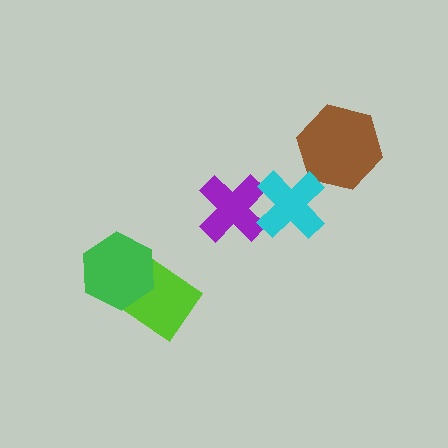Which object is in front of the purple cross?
The cyan cross is in front of the purple cross.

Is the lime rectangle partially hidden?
Yes, it is partially covered by another shape.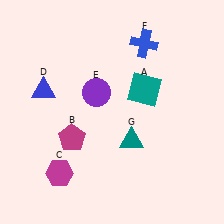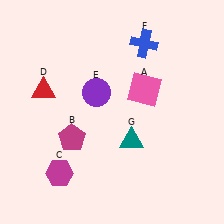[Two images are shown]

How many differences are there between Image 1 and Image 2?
There are 2 differences between the two images.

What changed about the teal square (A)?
In Image 1, A is teal. In Image 2, it changed to pink.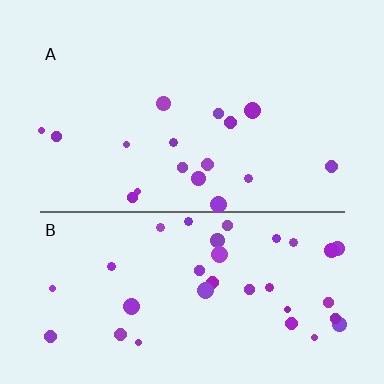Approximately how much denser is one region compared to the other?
Approximately 2.1× — region B over region A.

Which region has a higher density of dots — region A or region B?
B (the bottom).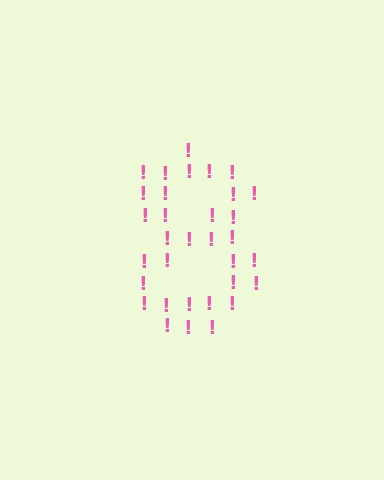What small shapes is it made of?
It is made of small exclamation marks.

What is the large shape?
The large shape is the digit 8.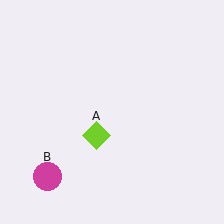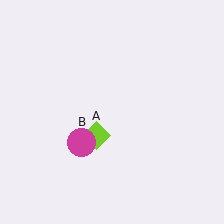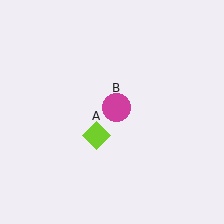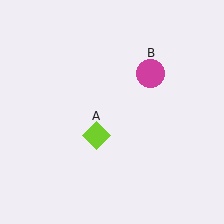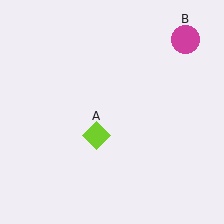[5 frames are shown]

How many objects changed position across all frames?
1 object changed position: magenta circle (object B).